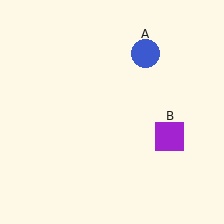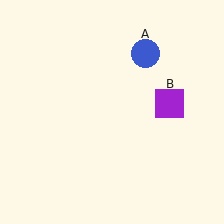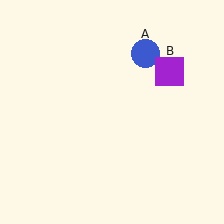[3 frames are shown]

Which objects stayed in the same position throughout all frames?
Blue circle (object A) remained stationary.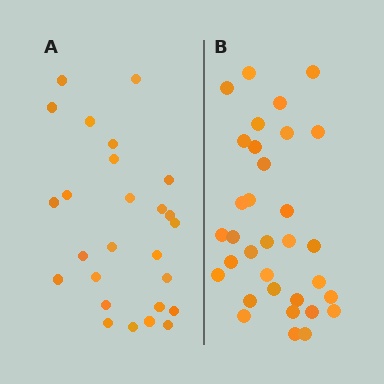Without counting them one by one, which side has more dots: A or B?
Region B (the right region) has more dots.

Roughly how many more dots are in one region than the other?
Region B has roughly 8 or so more dots than region A.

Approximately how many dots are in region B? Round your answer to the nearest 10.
About 30 dots. (The exact count is 33, which rounds to 30.)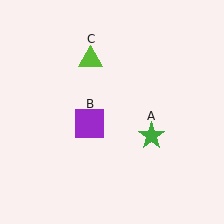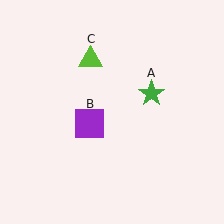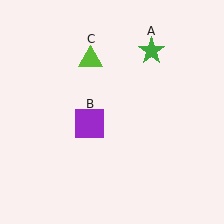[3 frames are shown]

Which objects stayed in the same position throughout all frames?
Purple square (object B) and lime triangle (object C) remained stationary.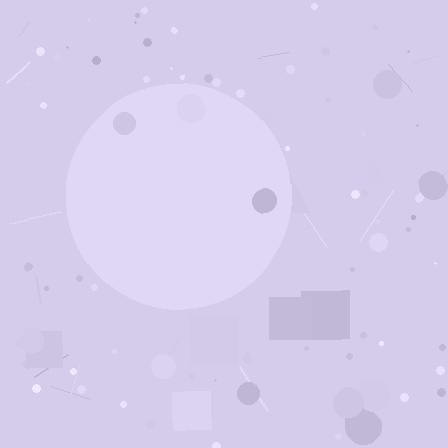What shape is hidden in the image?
A circle is hidden in the image.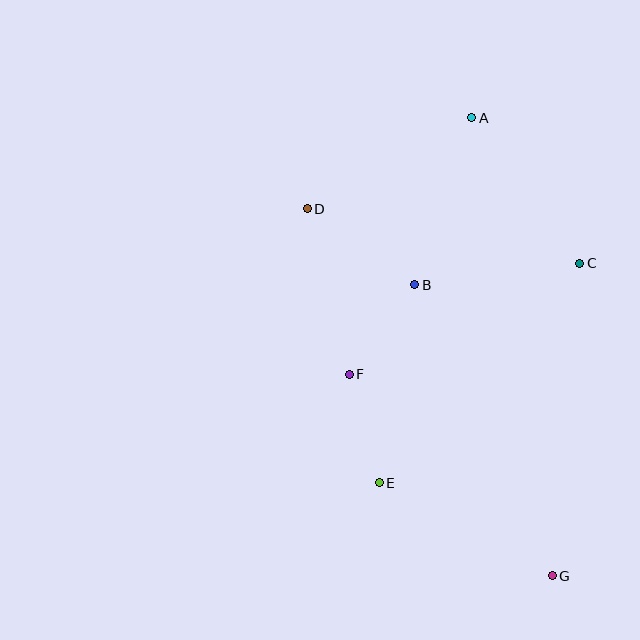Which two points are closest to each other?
Points B and F are closest to each other.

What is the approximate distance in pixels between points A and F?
The distance between A and F is approximately 284 pixels.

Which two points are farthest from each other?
Points A and G are farthest from each other.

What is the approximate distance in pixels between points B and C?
The distance between B and C is approximately 167 pixels.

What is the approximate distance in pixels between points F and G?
The distance between F and G is approximately 286 pixels.